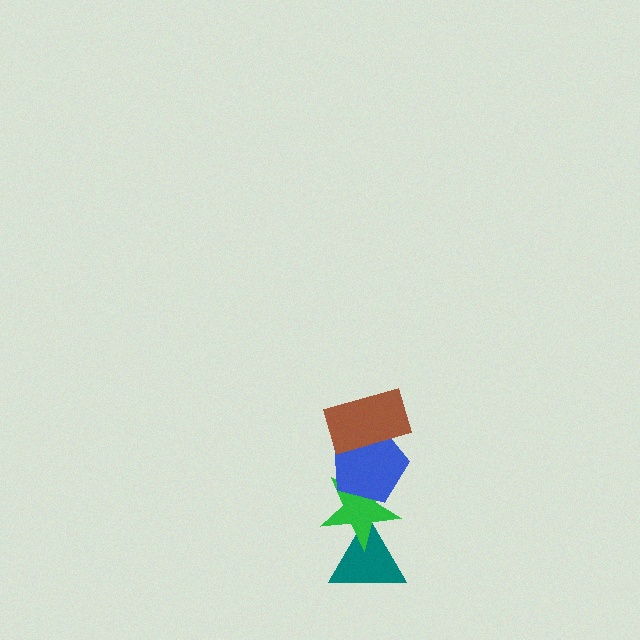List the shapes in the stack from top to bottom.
From top to bottom: the brown rectangle, the blue pentagon, the green star, the teal triangle.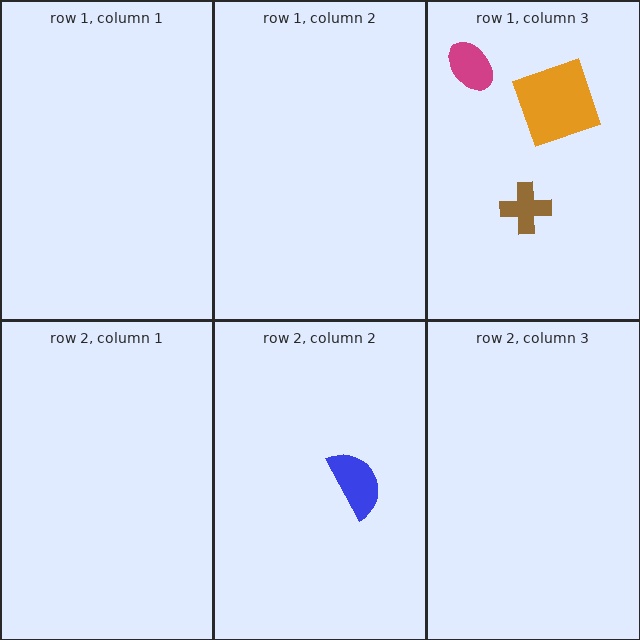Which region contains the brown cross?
The row 1, column 3 region.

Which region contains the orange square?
The row 1, column 3 region.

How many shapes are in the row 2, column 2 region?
1.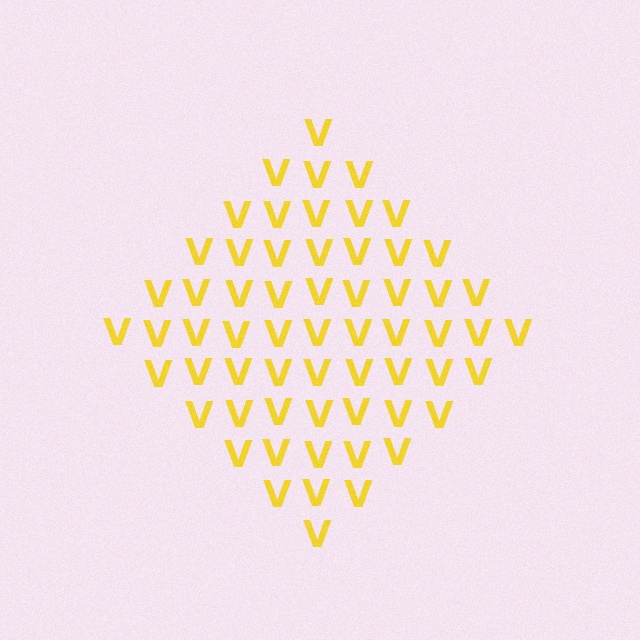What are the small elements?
The small elements are letter V's.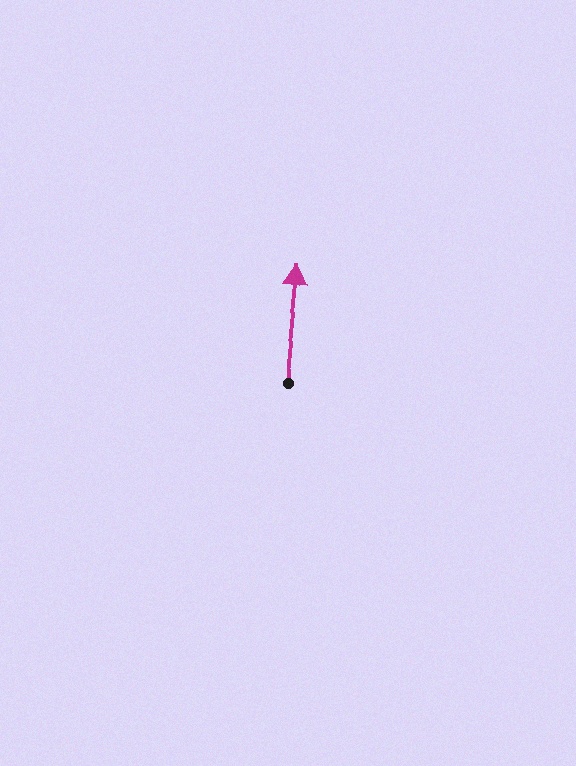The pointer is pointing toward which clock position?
Roughly 12 o'clock.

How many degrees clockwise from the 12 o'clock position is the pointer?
Approximately 6 degrees.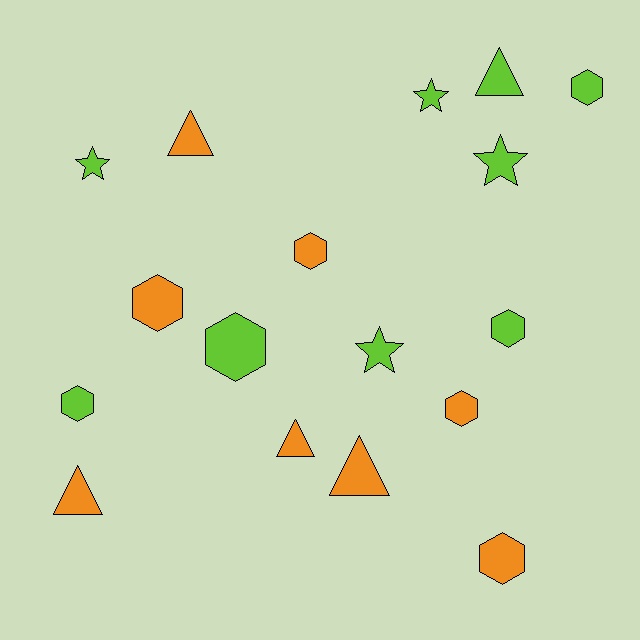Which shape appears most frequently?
Hexagon, with 8 objects.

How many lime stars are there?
There are 4 lime stars.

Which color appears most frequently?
Lime, with 9 objects.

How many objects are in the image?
There are 17 objects.